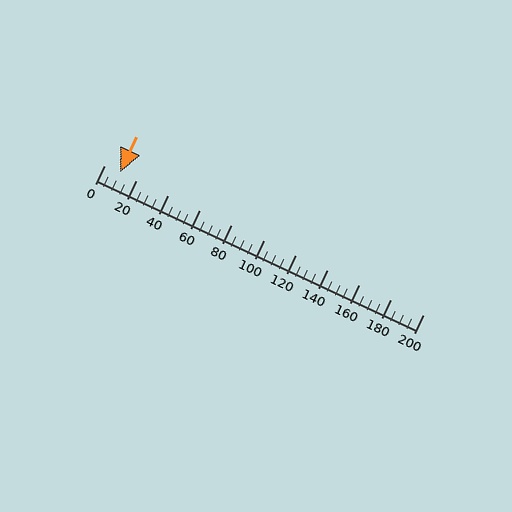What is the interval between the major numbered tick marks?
The major tick marks are spaced 20 units apart.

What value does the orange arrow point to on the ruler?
The orange arrow points to approximately 10.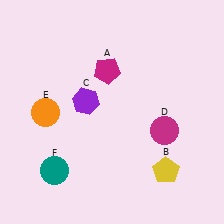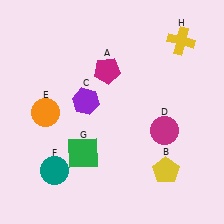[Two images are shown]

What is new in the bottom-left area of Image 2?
A green square (G) was added in the bottom-left area of Image 2.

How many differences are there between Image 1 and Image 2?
There are 2 differences between the two images.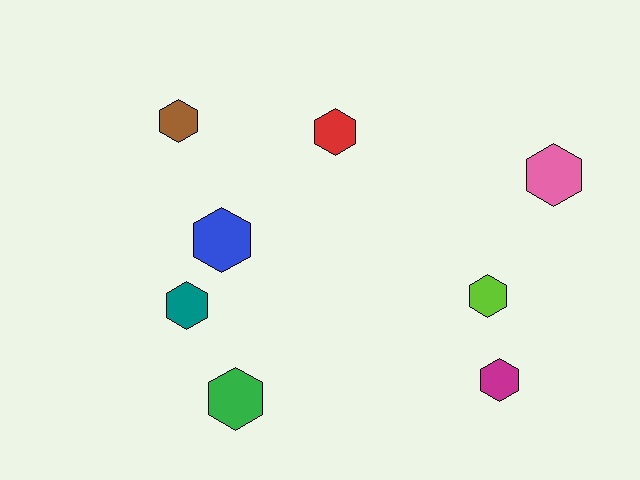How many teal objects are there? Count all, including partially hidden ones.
There is 1 teal object.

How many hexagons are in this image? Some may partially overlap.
There are 8 hexagons.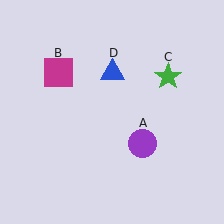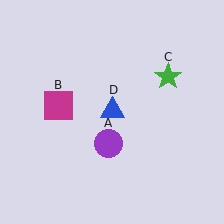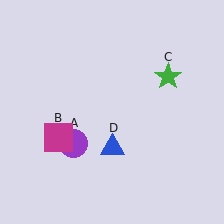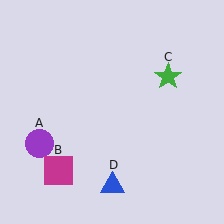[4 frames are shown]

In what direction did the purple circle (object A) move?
The purple circle (object A) moved left.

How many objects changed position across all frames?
3 objects changed position: purple circle (object A), magenta square (object B), blue triangle (object D).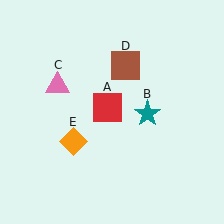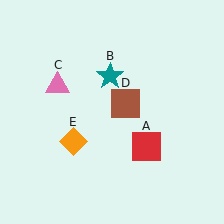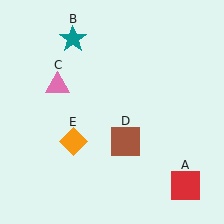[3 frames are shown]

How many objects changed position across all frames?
3 objects changed position: red square (object A), teal star (object B), brown square (object D).